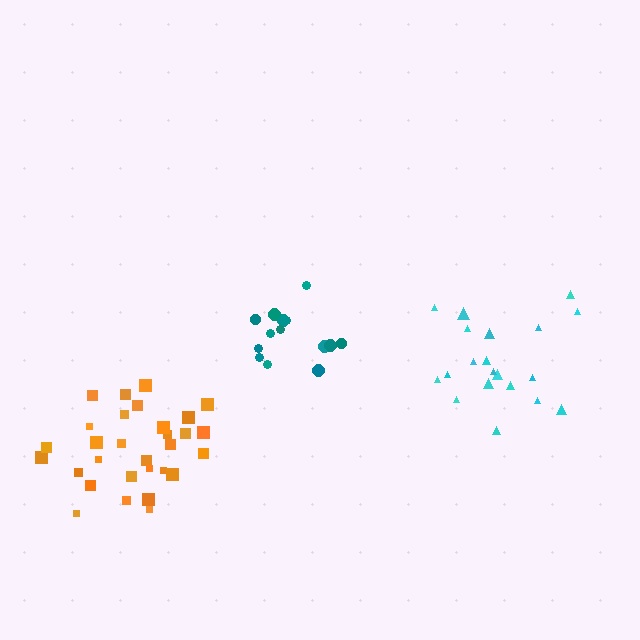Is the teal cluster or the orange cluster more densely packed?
Orange.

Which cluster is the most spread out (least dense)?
Cyan.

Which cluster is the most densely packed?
Orange.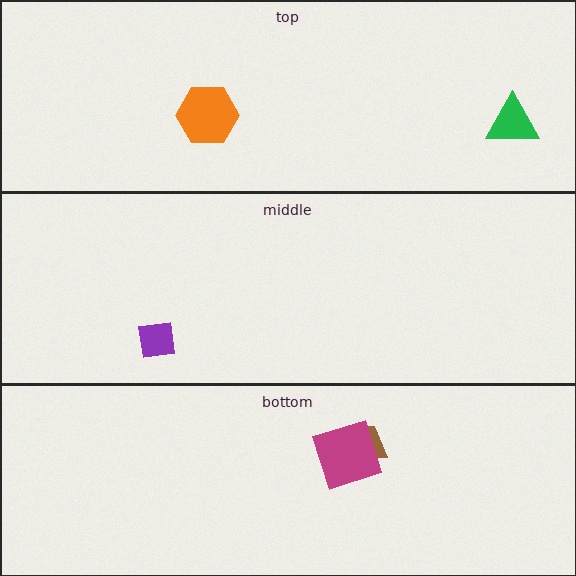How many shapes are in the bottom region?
2.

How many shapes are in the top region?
2.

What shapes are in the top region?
The orange hexagon, the green triangle.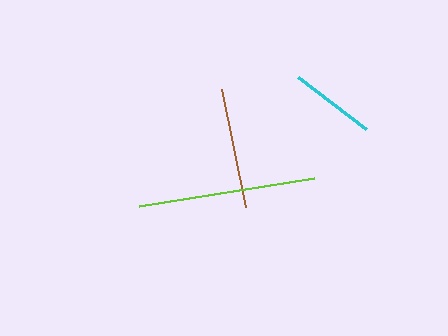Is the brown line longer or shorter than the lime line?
The lime line is longer than the brown line.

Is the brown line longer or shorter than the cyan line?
The brown line is longer than the cyan line.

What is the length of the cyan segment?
The cyan segment is approximately 86 pixels long.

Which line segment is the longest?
The lime line is the longest at approximately 177 pixels.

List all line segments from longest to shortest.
From longest to shortest: lime, brown, cyan.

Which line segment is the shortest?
The cyan line is the shortest at approximately 86 pixels.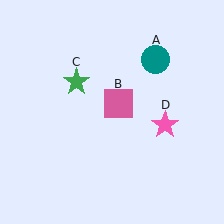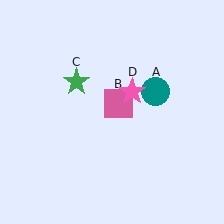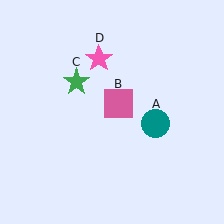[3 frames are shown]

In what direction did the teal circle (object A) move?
The teal circle (object A) moved down.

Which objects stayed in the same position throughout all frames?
Pink square (object B) and green star (object C) remained stationary.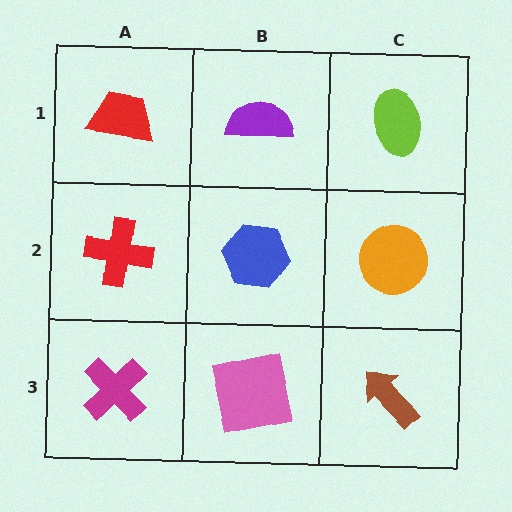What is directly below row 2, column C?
A brown arrow.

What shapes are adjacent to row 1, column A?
A red cross (row 2, column A), a purple semicircle (row 1, column B).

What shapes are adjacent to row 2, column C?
A lime ellipse (row 1, column C), a brown arrow (row 3, column C), a blue hexagon (row 2, column B).